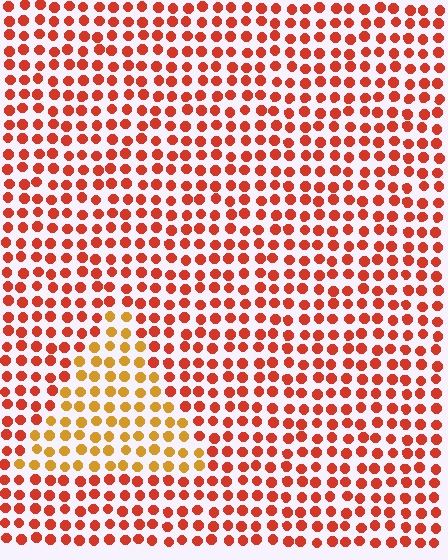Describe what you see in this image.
The image is filled with small red elements in a uniform arrangement. A triangle-shaped region is visible where the elements are tinted to a slightly different hue, forming a subtle color boundary.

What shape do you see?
I see a triangle.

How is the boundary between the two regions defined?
The boundary is defined purely by a slight shift in hue (about 35 degrees). Spacing, size, and orientation are identical on both sides.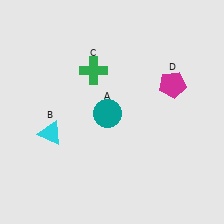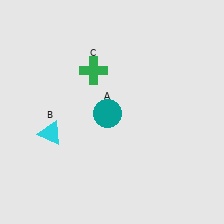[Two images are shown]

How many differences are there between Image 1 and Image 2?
There is 1 difference between the two images.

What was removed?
The magenta pentagon (D) was removed in Image 2.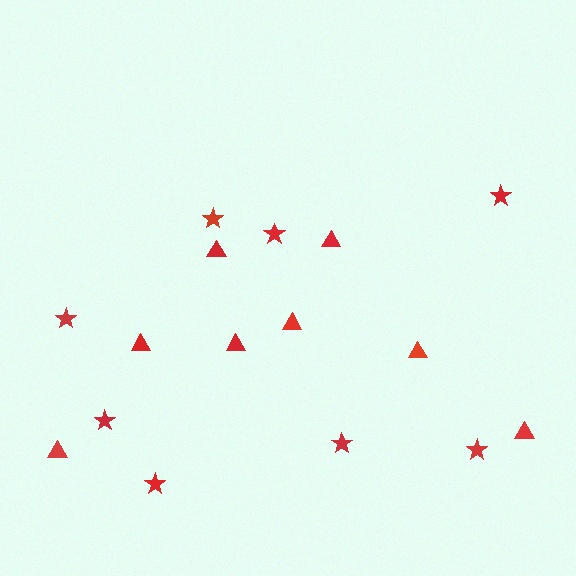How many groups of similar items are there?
There are 2 groups: one group of triangles (8) and one group of stars (8).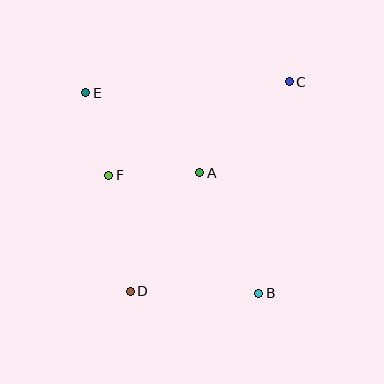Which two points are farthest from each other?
Points B and E are farthest from each other.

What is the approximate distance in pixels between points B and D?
The distance between B and D is approximately 128 pixels.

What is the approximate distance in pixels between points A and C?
The distance between A and C is approximately 128 pixels.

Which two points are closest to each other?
Points E and F are closest to each other.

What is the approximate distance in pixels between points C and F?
The distance between C and F is approximately 203 pixels.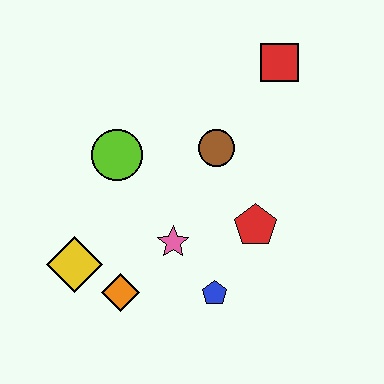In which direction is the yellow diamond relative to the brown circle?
The yellow diamond is to the left of the brown circle.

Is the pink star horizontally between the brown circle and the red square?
No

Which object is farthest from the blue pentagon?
The red square is farthest from the blue pentagon.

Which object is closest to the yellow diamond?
The orange diamond is closest to the yellow diamond.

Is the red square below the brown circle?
No